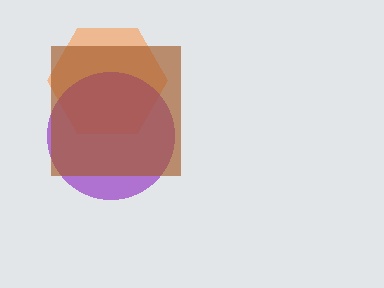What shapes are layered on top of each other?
The layered shapes are: an orange hexagon, a purple circle, a brown square.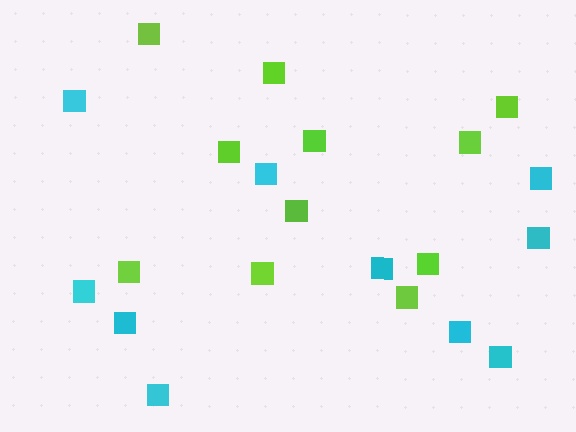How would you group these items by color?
There are 2 groups: one group of cyan squares (10) and one group of lime squares (11).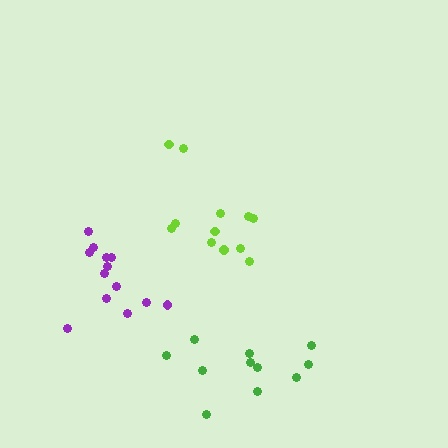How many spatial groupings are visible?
There are 3 spatial groupings.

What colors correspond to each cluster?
The clusters are colored: lime, green, purple.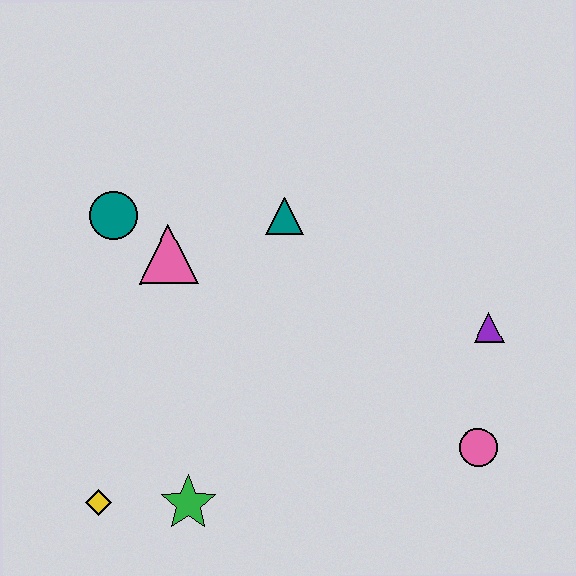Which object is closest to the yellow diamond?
The green star is closest to the yellow diamond.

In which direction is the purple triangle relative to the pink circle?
The purple triangle is above the pink circle.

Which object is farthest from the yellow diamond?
The purple triangle is farthest from the yellow diamond.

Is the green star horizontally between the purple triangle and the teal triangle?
No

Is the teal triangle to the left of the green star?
No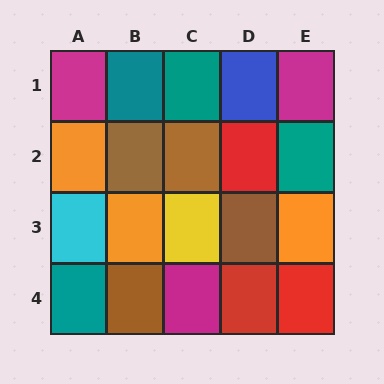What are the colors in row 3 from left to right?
Cyan, orange, yellow, brown, orange.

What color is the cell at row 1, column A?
Magenta.